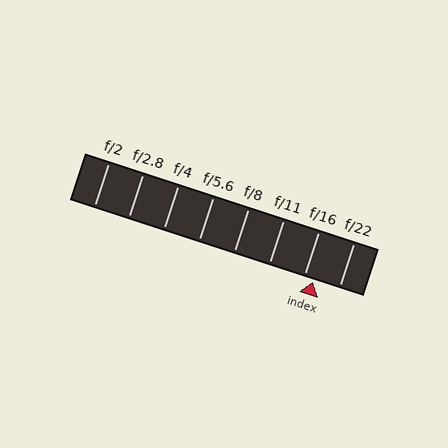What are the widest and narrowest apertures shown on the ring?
The widest aperture shown is f/2 and the narrowest is f/22.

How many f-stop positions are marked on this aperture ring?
There are 8 f-stop positions marked.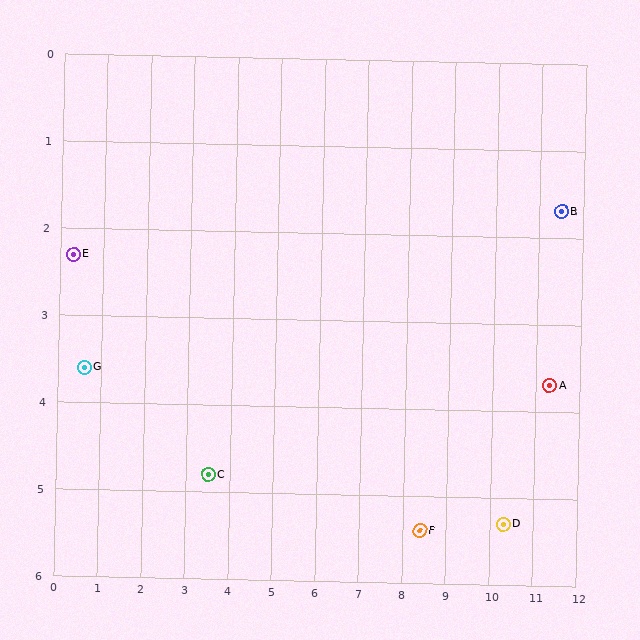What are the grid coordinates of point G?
Point G is at approximately (0.6, 3.6).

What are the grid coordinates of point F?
Point F is at approximately (8.4, 5.4).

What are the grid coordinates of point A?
Point A is at approximately (11.3, 3.7).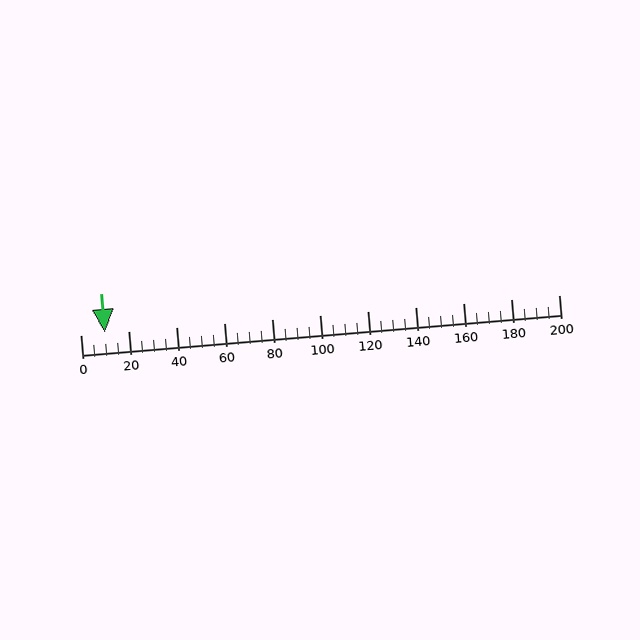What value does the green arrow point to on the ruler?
The green arrow points to approximately 10.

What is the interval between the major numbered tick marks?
The major tick marks are spaced 20 units apart.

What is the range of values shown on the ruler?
The ruler shows values from 0 to 200.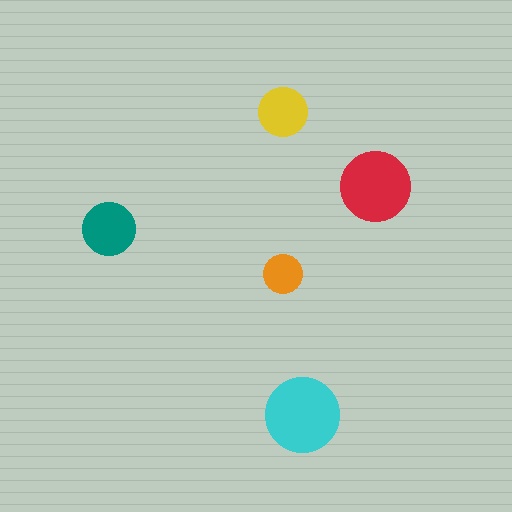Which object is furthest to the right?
The red circle is rightmost.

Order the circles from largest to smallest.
the cyan one, the red one, the teal one, the yellow one, the orange one.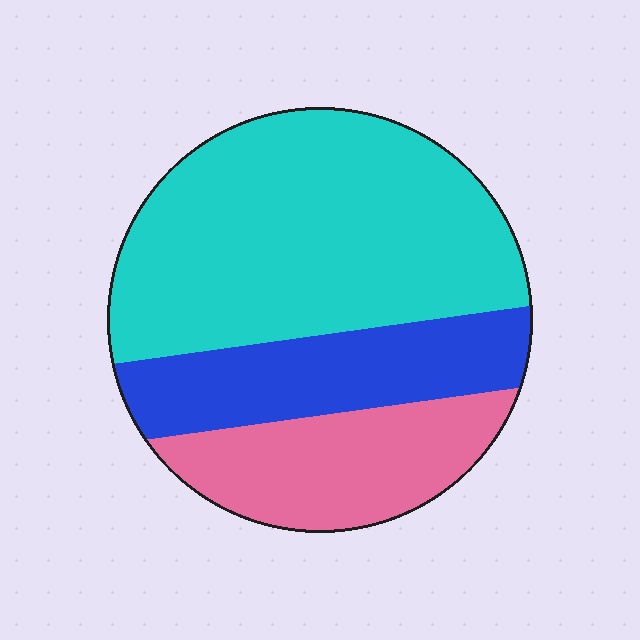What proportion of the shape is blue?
Blue covers about 25% of the shape.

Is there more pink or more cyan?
Cyan.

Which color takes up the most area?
Cyan, at roughly 55%.